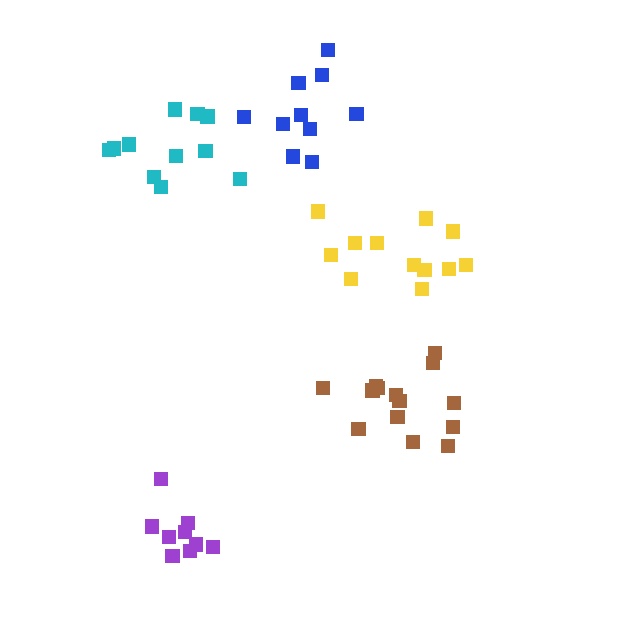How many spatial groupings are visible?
There are 5 spatial groupings.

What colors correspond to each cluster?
The clusters are colored: blue, yellow, brown, cyan, purple.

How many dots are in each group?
Group 1: 10 dots, Group 2: 12 dots, Group 3: 14 dots, Group 4: 11 dots, Group 5: 9 dots (56 total).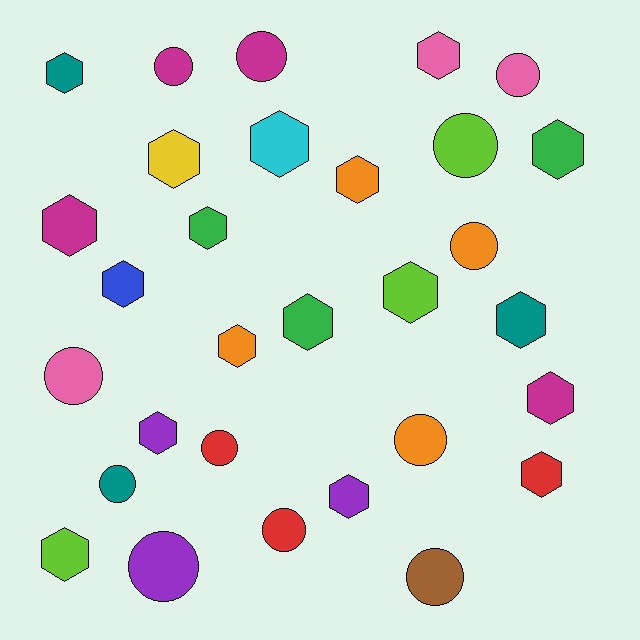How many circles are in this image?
There are 12 circles.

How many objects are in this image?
There are 30 objects.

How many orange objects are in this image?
There are 4 orange objects.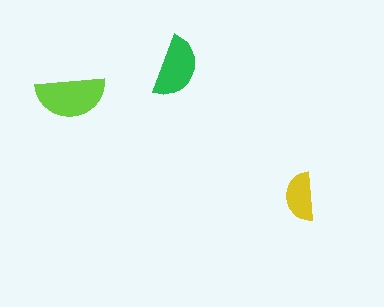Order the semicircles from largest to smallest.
the lime one, the green one, the yellow one.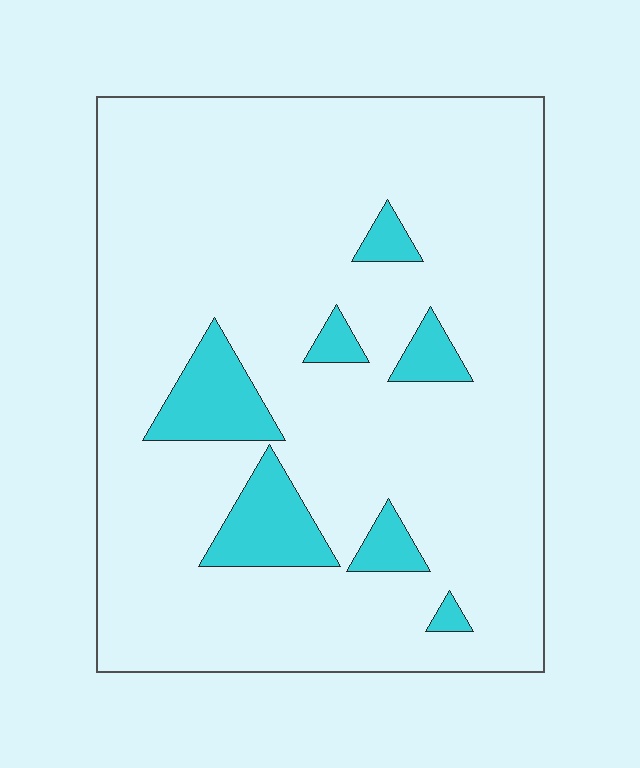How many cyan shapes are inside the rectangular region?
7.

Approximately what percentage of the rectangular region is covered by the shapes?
Approximately 10%.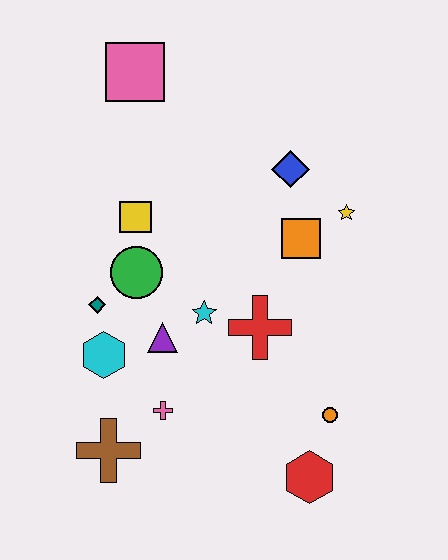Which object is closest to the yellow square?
The green circle is closest to the yellow square.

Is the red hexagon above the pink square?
No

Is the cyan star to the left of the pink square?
No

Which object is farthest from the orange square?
The brown cross is farthest from the orange square.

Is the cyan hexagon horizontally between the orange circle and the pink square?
No